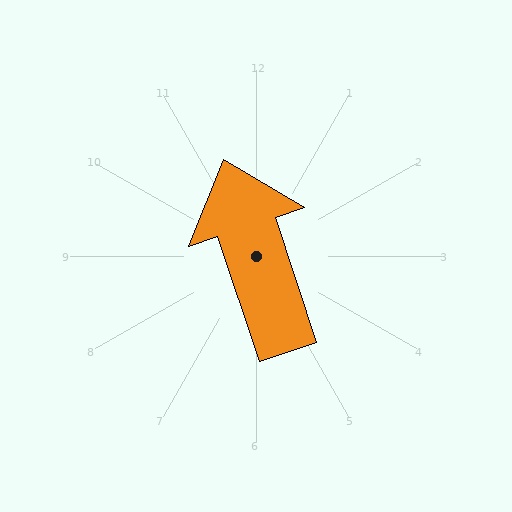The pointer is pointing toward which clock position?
Roughly 11 o'clock.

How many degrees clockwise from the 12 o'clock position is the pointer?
Approximately 342 degrees.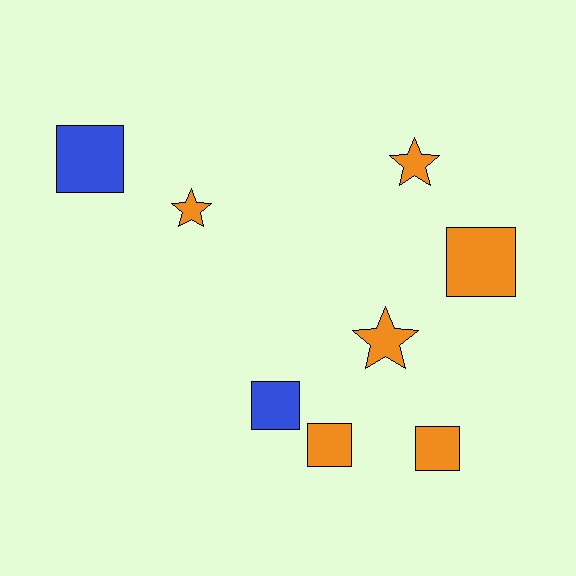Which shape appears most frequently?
Square, with 5 objects.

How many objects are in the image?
There are 8 objects.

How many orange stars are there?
There are 3 orange stars.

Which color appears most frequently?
Orange, with 6 objects.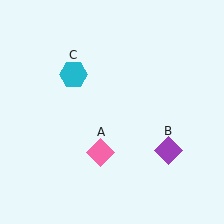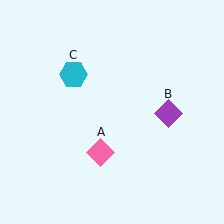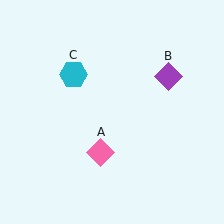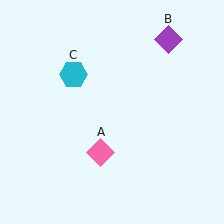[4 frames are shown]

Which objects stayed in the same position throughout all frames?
Pink diamond (object A) and cyan hexagon (object C) remained stationary.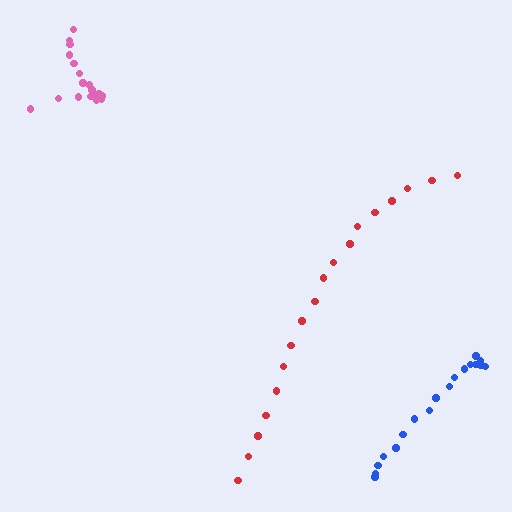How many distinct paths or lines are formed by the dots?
There are 3 distinct paths.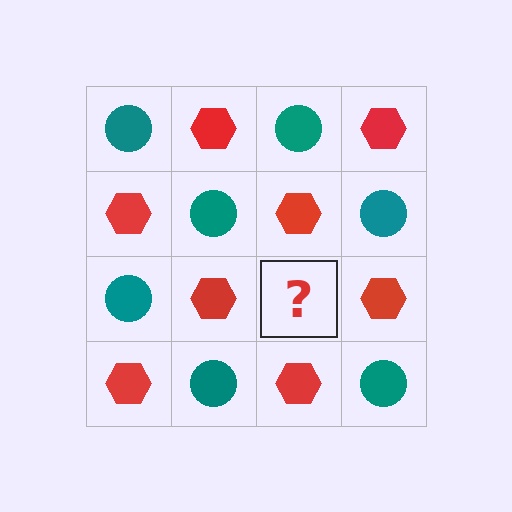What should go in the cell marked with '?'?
The missing cell should contain a teal circle.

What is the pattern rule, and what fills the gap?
The rule is that it alternates teal circle and red hexagon in a checkerboard pattern. The gap should be filled with a teal circle.